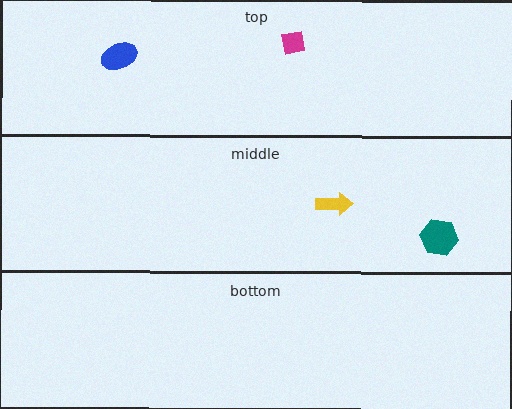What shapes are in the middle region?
The teal hexagon, the yellow arrow.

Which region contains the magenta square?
The top region.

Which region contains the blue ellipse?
The top region.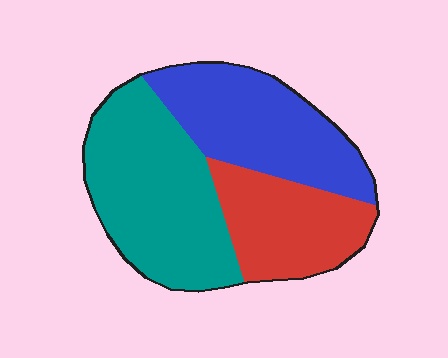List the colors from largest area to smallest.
From largest to smallest: teal, blue, red.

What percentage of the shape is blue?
Blue takes up between a sixth and a third of the shape.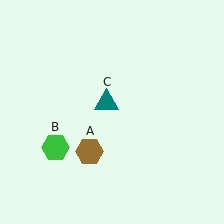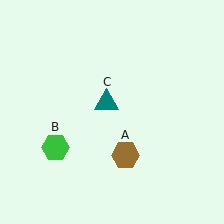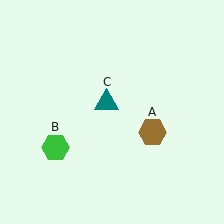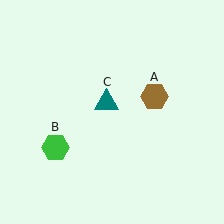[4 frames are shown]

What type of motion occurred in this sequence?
The brown hexagon (object A) rotated counterclockwise around the center of the scene.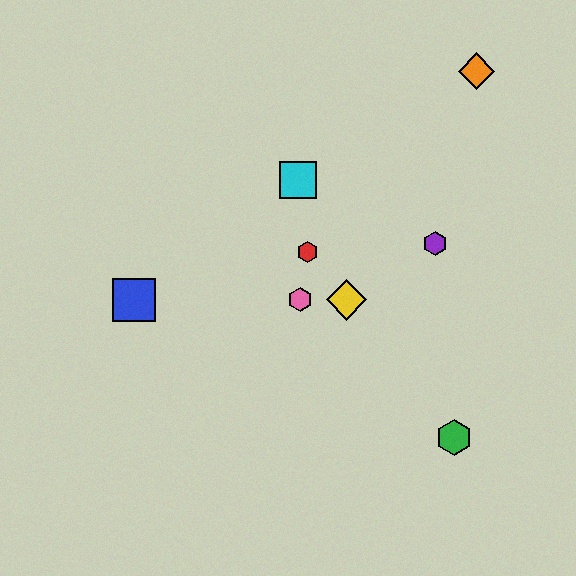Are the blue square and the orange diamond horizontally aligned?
No, the blue square is at y≈300 and the orange diamond is at y≈71.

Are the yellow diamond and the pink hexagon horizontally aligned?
Yes, both are at y≈300.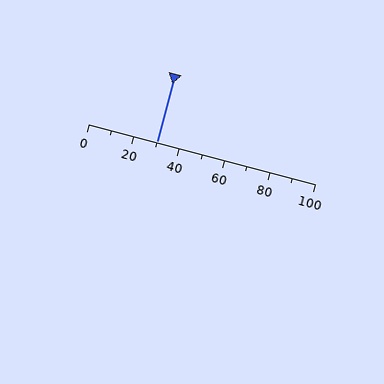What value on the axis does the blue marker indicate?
The marker indicates approximately 30.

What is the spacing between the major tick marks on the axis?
The major ticks are spaced 20 apart.